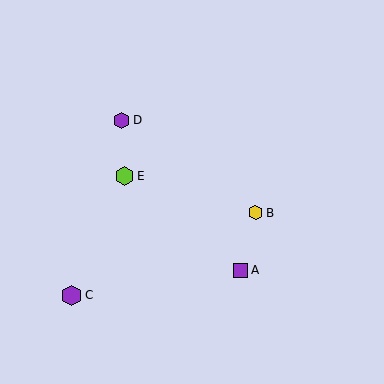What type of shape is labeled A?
Shape A is a purple square.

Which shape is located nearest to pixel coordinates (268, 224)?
The yellow hexagon (labeled B) at (256, 213) is nearest to that location.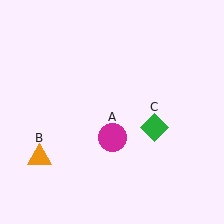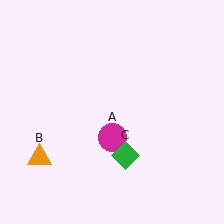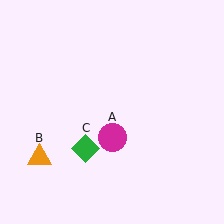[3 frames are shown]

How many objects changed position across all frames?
1 object changed position: green diamond (object C).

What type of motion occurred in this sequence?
The green diamond (object C) rotated clockwise around the center of the scene.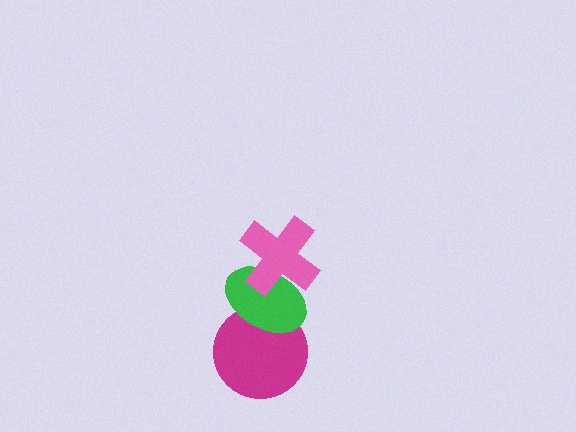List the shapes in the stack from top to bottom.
From top to bottom: the pink cross, the green ellipse, the magenta circle.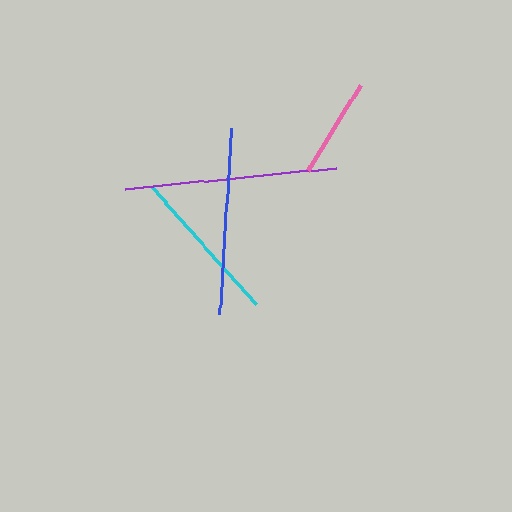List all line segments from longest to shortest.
From longest to shortest: purple, blue, cyan, pink.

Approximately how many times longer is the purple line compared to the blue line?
The purple line is approximately 1.1 times the length of the blue line.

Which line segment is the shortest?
The pink line is the shortest at approximately 100 pixels.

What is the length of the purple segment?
The purple segment is approximately 212 pixels long.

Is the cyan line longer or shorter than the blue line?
The blue line is longer than the cyan line.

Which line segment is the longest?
The purple line is the longest at approximately 212 pixels.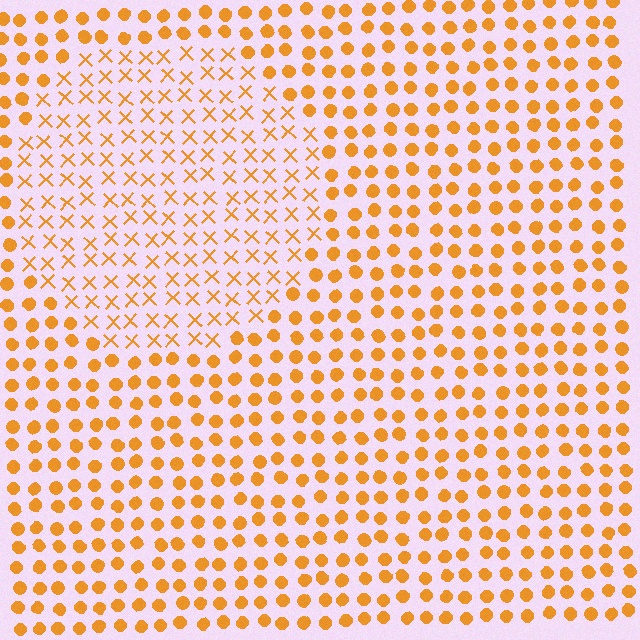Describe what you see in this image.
The image is filled with small orange elements arranged in a uniform grid. A circle-shaped region contains X marks, while the surrounding area contains circles. The boundary is defined purely by the change in element shape.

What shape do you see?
I see a circle.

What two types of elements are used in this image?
The image uses X marks inside the circle region and circles outside it.